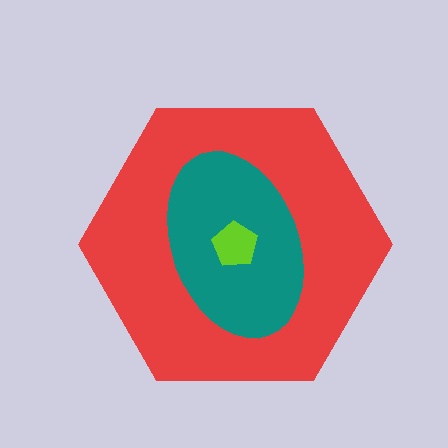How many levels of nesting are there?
3.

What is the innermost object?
The lime pentagon.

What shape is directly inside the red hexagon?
The teal ellipse.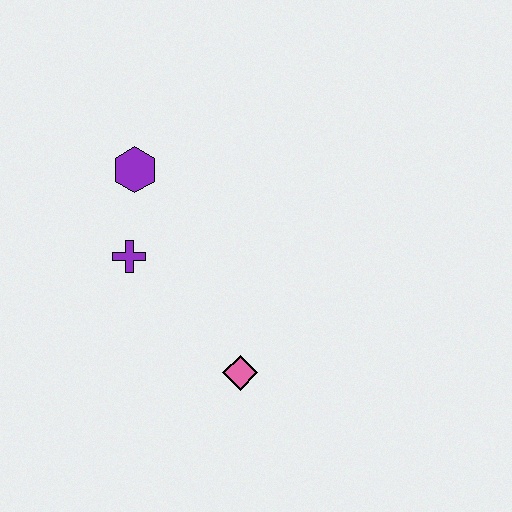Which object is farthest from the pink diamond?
The purple hexagon is farthest from the pink diamond.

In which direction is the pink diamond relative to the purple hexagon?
The pink diamond is below the purple hexagon.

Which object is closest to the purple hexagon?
The purple cross is closest to the purple hexagon.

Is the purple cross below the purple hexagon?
Yes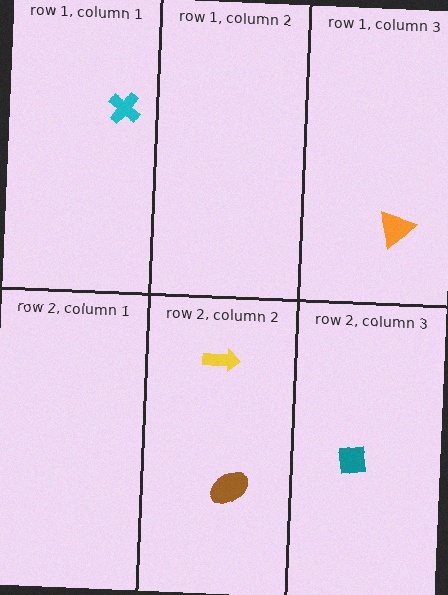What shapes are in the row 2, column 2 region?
The brown ellipse, the yellow arrow.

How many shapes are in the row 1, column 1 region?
1.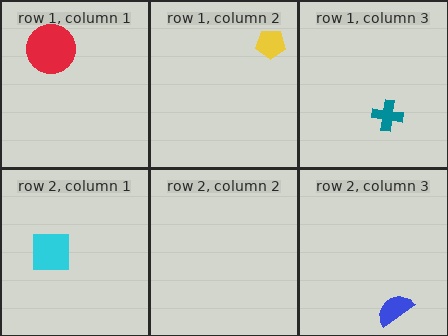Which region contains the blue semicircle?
The row 2, column 3 region.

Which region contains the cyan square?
The row 2, column 1 region.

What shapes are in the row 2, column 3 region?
The blue semicircle.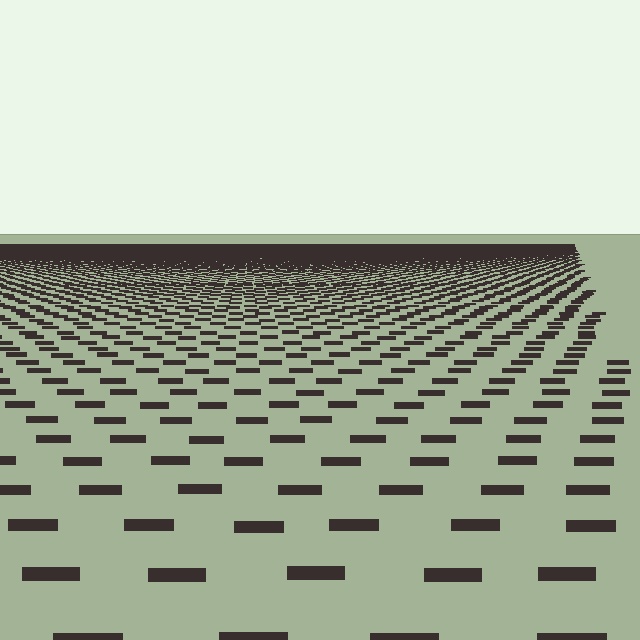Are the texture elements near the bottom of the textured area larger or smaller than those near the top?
Larger. Near the bottom, elements are closer to the viewer and appear at a bigger on-screen size.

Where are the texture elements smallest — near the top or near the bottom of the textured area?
Near the top.